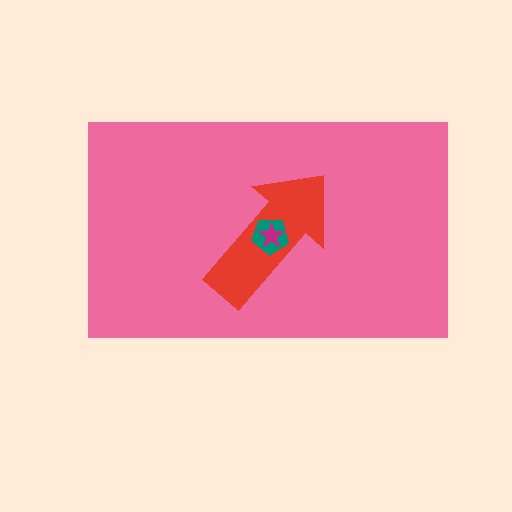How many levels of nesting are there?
4.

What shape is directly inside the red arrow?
The teal pentagon.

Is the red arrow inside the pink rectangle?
Yes.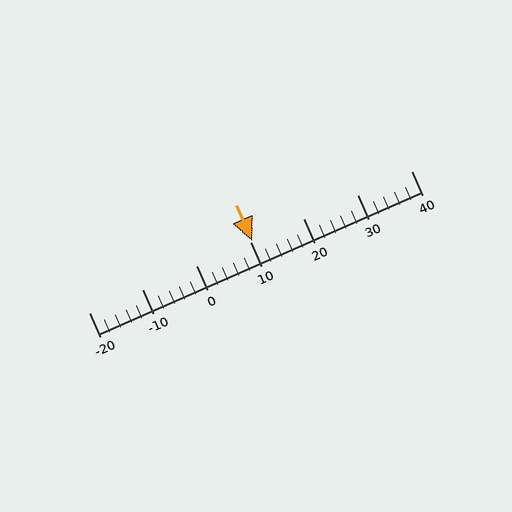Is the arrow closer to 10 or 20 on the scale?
The arrow is closer to 10.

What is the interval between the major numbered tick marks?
The major tick marks are spaced 10 units apart.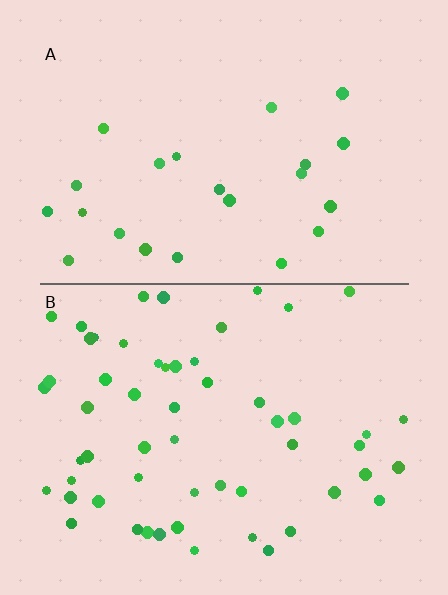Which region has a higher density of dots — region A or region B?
B (the bottom).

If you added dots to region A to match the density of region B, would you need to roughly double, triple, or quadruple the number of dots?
Approximately double.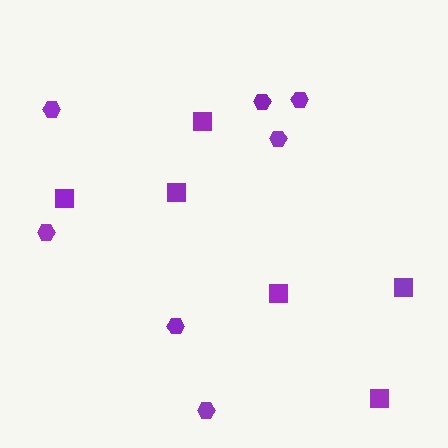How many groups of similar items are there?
There are 2 groups: one group of hexagons (7) and one group of squares (6).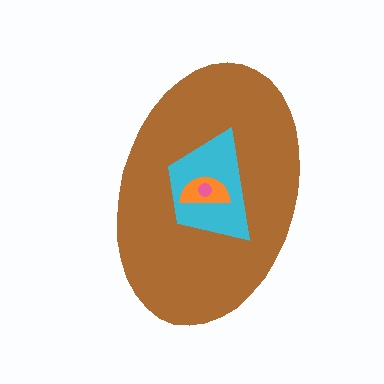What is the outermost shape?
The brown ellipse.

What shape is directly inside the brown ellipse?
The cyan trapezoid.